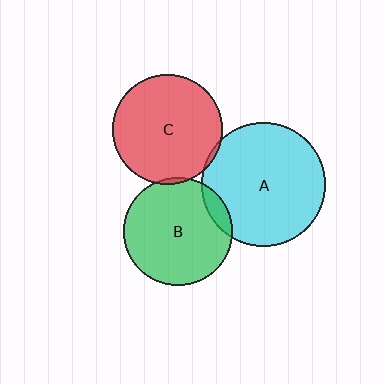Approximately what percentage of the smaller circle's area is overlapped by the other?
Approximately 5%.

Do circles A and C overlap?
Yes.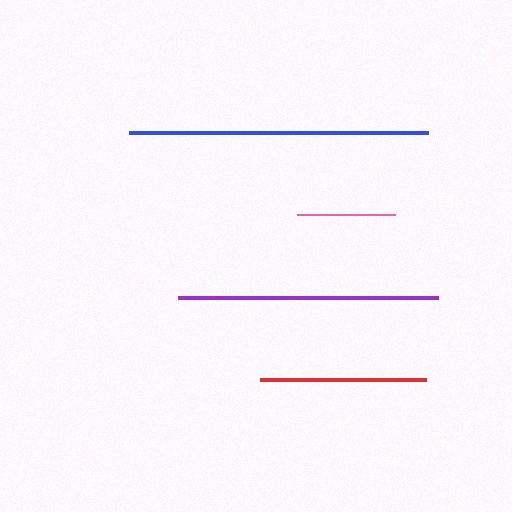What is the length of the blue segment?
The blue segment is approximately 299 pixels long.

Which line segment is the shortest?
The pink line is the shortest at approximately 98 pixels.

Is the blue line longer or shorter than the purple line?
The blue line is longer than the purple line.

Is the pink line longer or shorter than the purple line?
The purple line is longer than the pink line.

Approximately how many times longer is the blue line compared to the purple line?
The blue line is approximately 1.2 times the length of the purple line.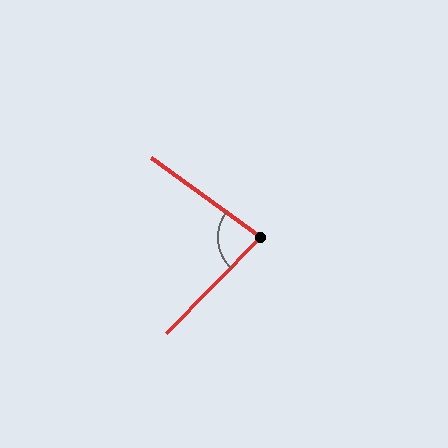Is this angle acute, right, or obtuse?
It is acute.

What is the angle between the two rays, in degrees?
Approximately 82 degrees.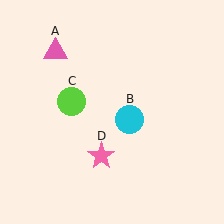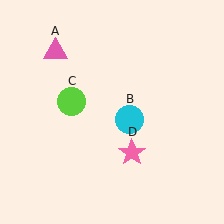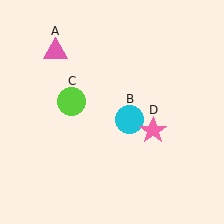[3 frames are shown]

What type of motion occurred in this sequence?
The pink star (object D) rotated counterclockwise around the center of the scene.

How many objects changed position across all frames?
1 object changed position: pink star (object D).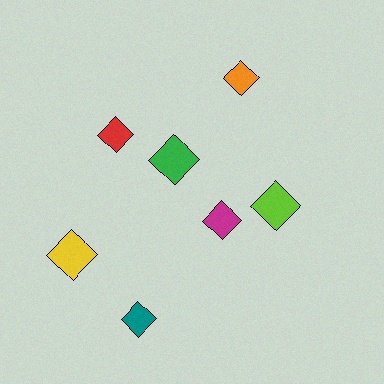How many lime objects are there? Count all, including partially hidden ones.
There is 1 lime object.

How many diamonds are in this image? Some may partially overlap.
There are 7 diamonds.